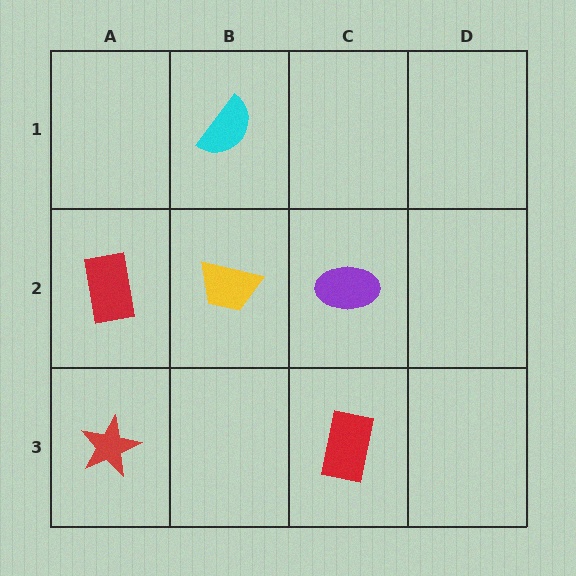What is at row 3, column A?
A red star.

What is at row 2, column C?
A purple ellipse.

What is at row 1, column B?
A cyan semicircle.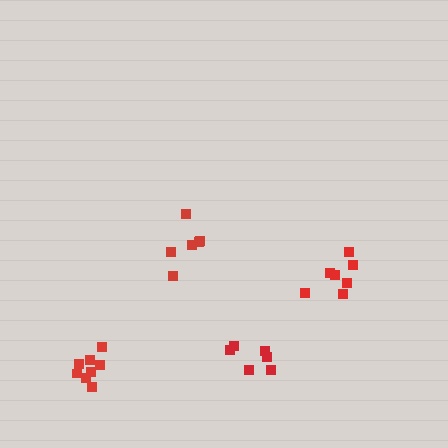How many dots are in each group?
Group 1: 7 dots, Group 2: 6 dots, Group 3: 6 dots, Group 4: 8 dots (27 total).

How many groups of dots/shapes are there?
There are 4 groups.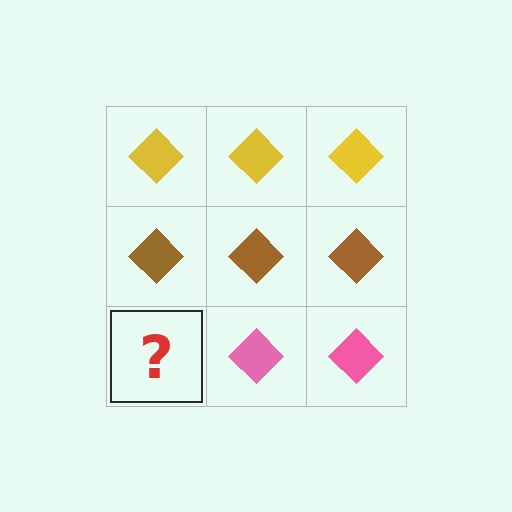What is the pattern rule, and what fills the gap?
The rule is that each row has a consistent color. The gap should be filled with a pink diamond.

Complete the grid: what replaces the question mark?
The question mark should be replaced with a pink diamond.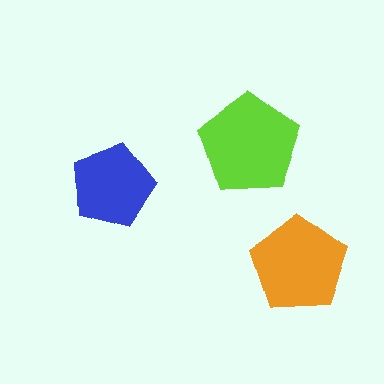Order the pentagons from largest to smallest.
the lime one, the orange one, the blue one.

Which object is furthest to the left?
The blue pentagon is leftmost.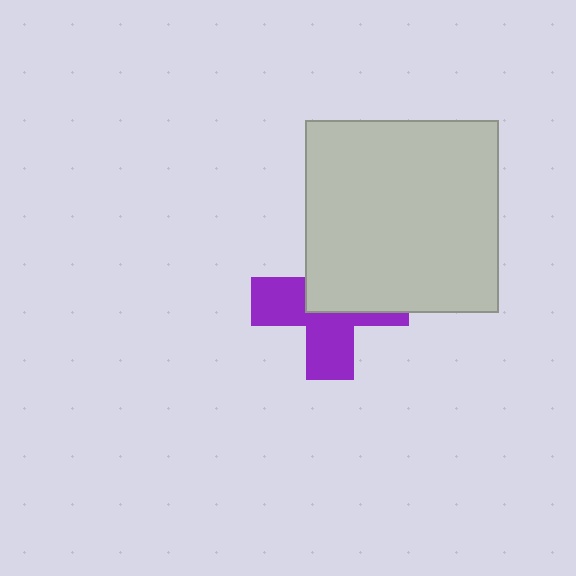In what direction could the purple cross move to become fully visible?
The purple cross could move toward the lower-left. That would shift it out from behind the light gray square entirely.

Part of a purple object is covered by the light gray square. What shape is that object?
It is a cross.